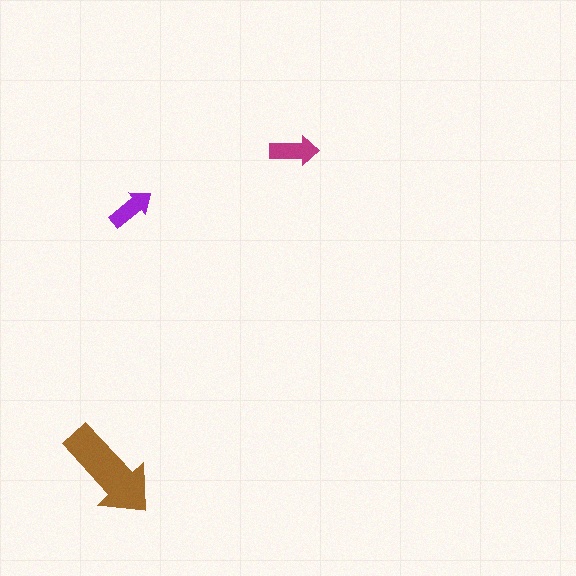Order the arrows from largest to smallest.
the brown one, the magenta one, the purple one.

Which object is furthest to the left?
The brown arrow is leftmost.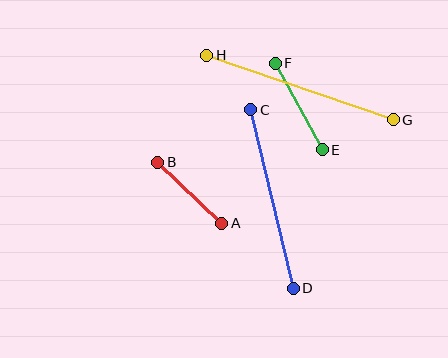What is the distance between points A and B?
The distance is approximately 89 pixels.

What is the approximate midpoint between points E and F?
The midpoint is at approximately (299, 106) pixels.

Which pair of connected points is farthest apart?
Points G and H are farthest apart.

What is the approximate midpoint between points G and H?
The midpoint is at approximately (300, 88) pixels.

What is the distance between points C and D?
The distance is approximately 184 pixels.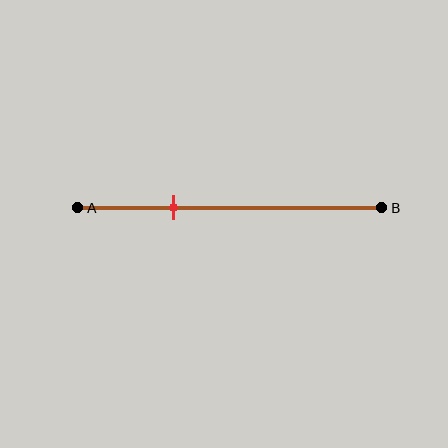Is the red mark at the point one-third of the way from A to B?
Yes, the mark is approximately at the one-third point.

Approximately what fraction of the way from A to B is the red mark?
The red mark is approximately 30% of the way from A to B.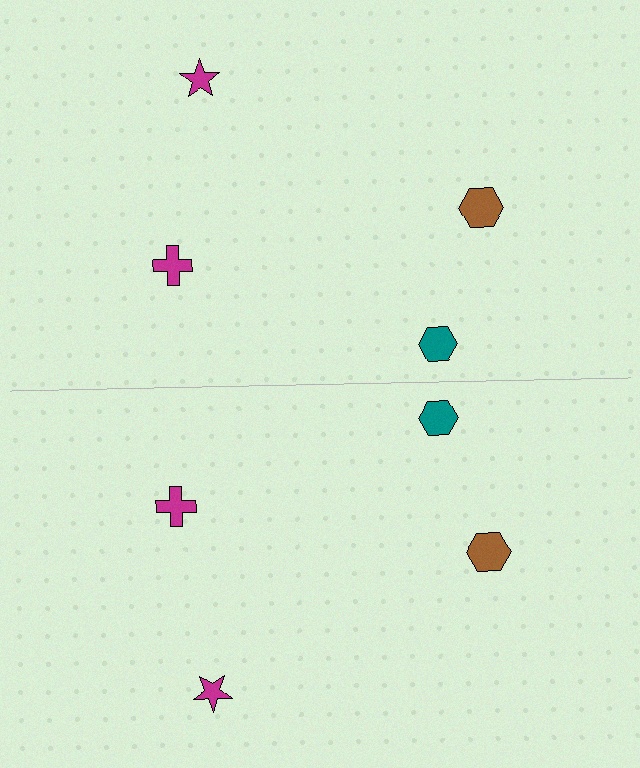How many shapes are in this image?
There are 8 shapes in this image.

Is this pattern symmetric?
Yes, this pattern has bilateral (reflection) symmetry.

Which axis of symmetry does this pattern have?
The pattern has a horizontal axis of symmetry running through the center of the image.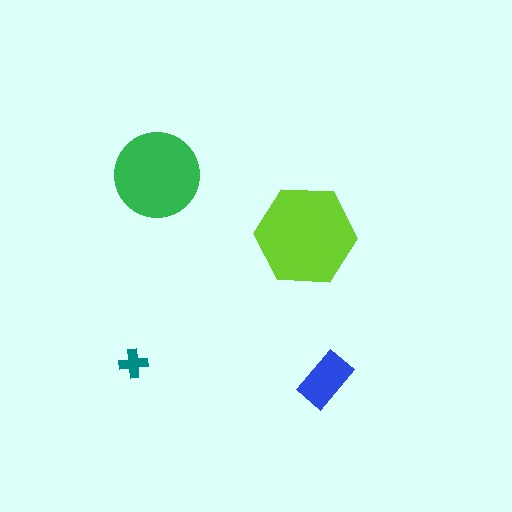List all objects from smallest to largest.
The teal cross, the blue rectangle, the green circle, the lime hexagon.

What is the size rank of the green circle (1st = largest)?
2nd.